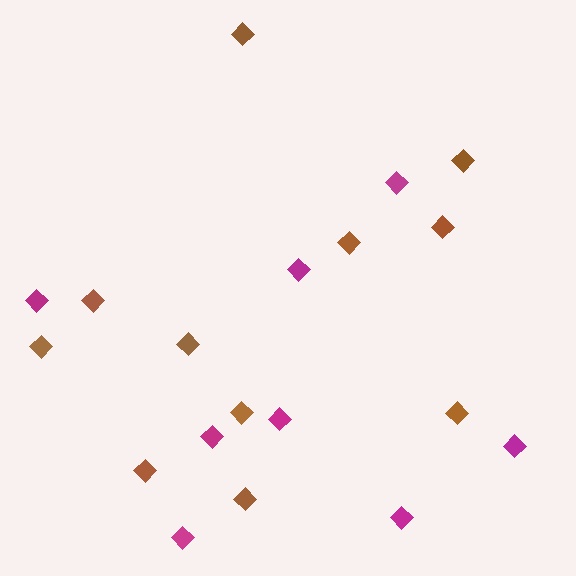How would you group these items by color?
There are 2 groups: one group of magenta diamonds (8) and one group of brown diamonds (11).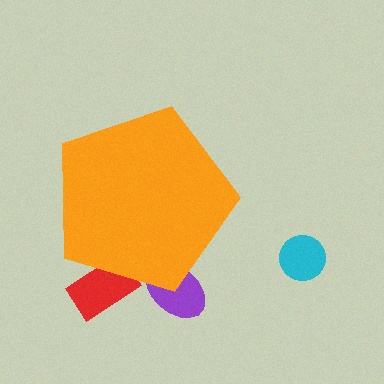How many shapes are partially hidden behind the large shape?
2 shapes are partially hidden.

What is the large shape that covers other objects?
An orange pentagon.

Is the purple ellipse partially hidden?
Yes, the purple ellipse is partially hidden behind the orange pentagon.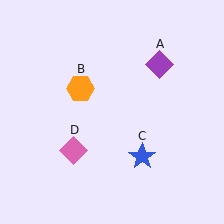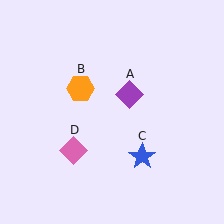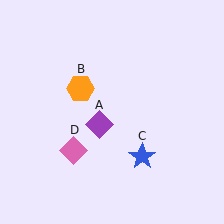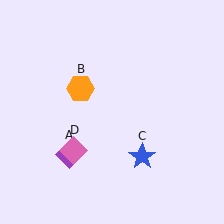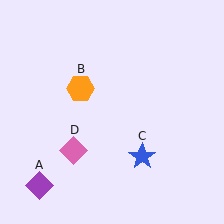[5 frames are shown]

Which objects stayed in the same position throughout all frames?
Orange hexagon (object B) and blue star (object C) and pink diamond (object D) remained stationary.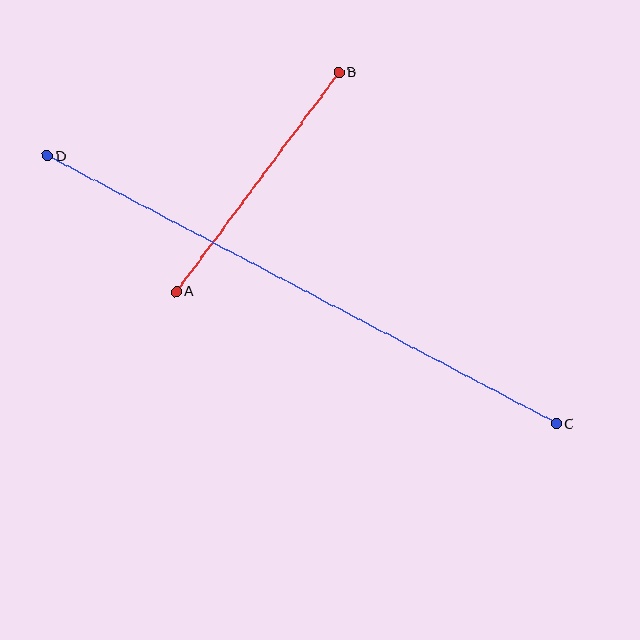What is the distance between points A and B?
The distance is approximately 273 pixels.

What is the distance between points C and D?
The distance is approximately 575 pixels.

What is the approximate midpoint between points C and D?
The midpoint is at approximately (302, 290) pixels.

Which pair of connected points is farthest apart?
Points C and D are farthest apart.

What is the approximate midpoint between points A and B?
The midpoint is at approximately (257, 182) pixels.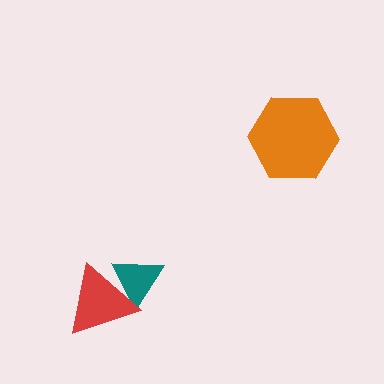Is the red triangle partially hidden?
No, no other shape covers it.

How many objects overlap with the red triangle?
1 object overlaps with the red triangle.